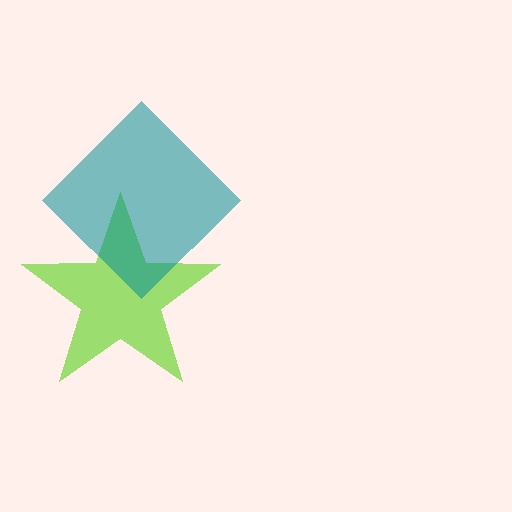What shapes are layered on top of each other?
The layered shapes are: a lime star, a teal diamond.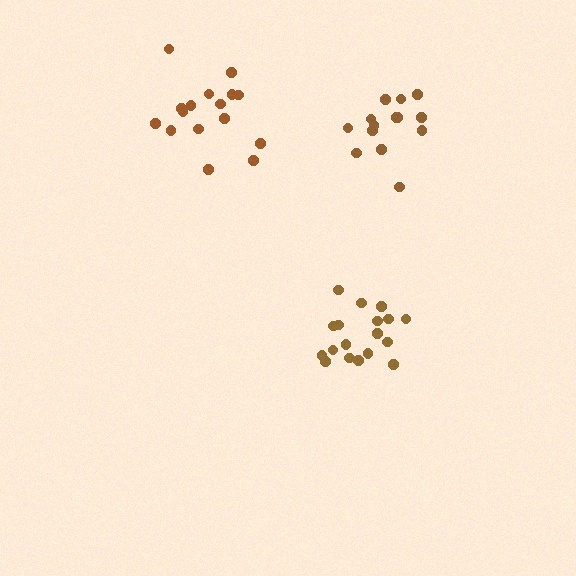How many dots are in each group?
Group 1: 18 dots, Group 2: 16 dots, Group 3: 14 dots (48 total).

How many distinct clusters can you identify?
There are 3 distinct clusters.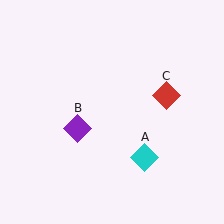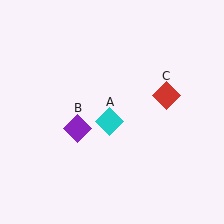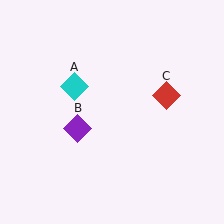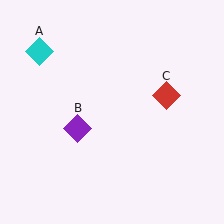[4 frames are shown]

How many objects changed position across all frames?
1 object changed position: cyan diamond (object A).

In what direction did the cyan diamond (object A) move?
The cyan diamond (object A) moved up and to the left.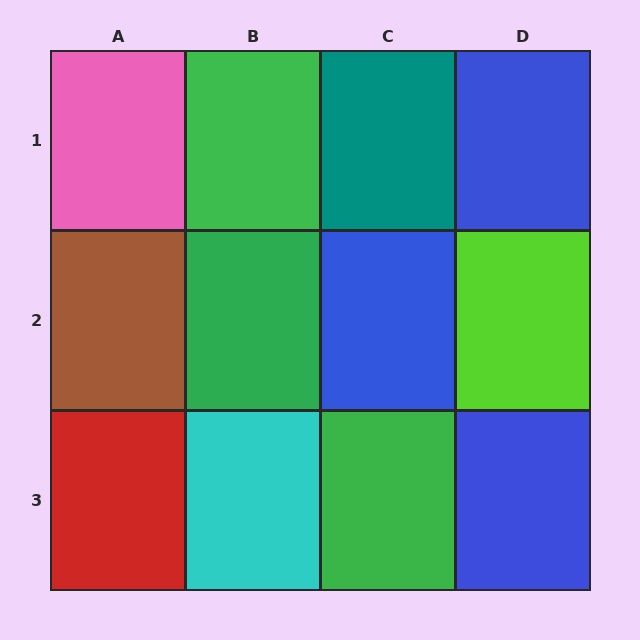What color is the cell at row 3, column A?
Red.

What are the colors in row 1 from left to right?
Pink, green, teal, blue.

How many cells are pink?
1 cell is pink.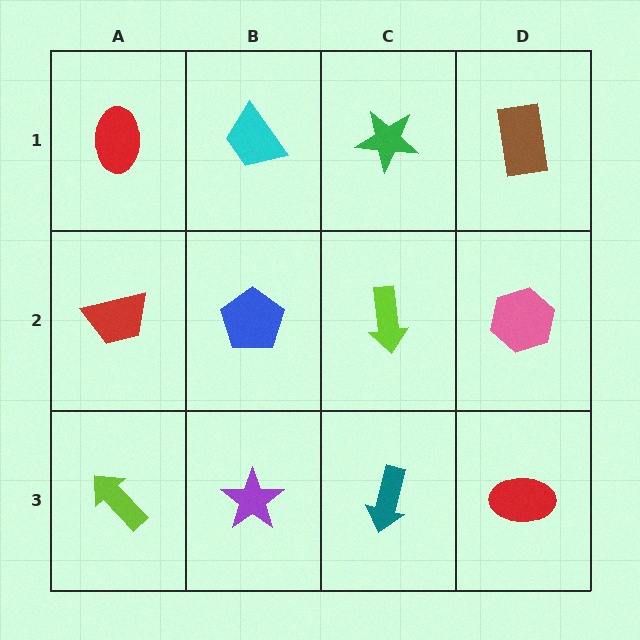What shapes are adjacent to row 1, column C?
A lime arrow (row 2, column C), a cyan trapezoid (row 1, column B), a brown rectangle (row 1, column D).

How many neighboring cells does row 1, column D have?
2.